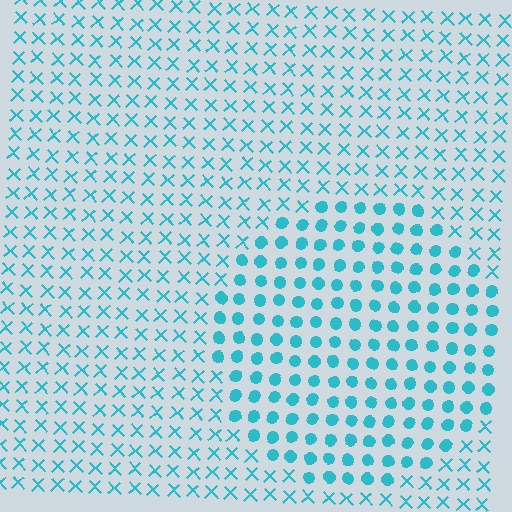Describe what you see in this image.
The image is filled with small cyan elements arranged in a uniform grid. A circle-shaped region contains circles, while the surrounding area contains X marks. The boundary is defined purely by the change in element shape.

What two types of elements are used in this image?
The image uses circles inside the circle region and X marks outside it.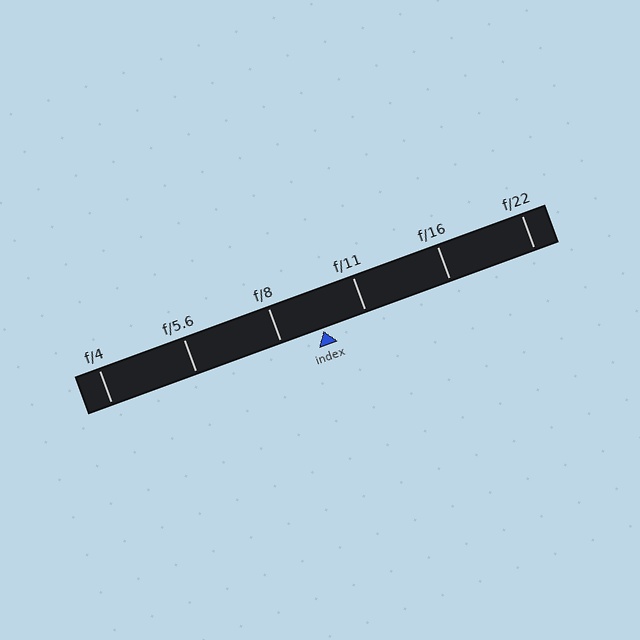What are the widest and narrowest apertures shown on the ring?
The widest aperture shown is f/4 and the narrowest is f/22.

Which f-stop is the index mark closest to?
The index mark is closest to f/8.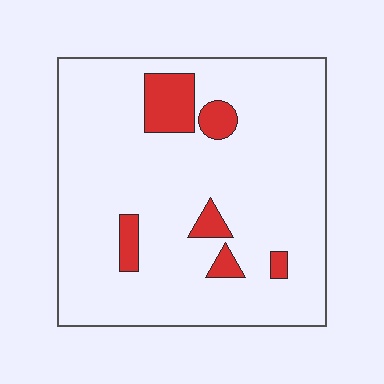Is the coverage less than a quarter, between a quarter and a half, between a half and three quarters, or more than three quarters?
Less than a quarter.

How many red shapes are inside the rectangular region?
6.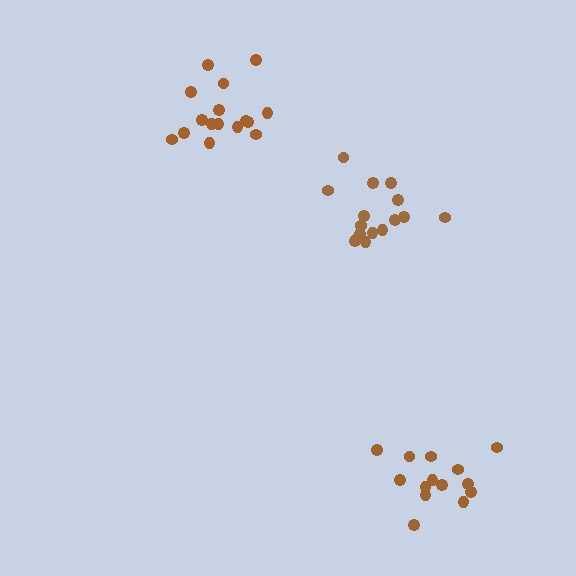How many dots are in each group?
Group 1: 16 dots, Group 2: 14 dots, Group 3: 16 dots (46 total).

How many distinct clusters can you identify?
There are 3 distinct clusters.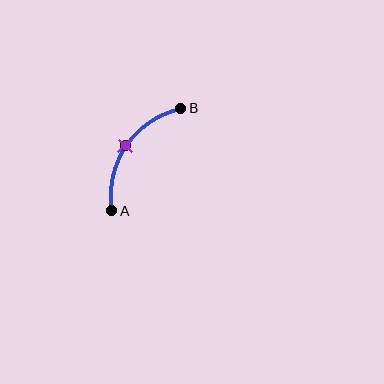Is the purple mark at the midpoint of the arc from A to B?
Yes. The purple mark lies on the arc at equal arc-length from both A and B — it is the arc midpoint.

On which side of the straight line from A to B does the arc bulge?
The arc bulges above and to the left of the straight line connecting A and B.